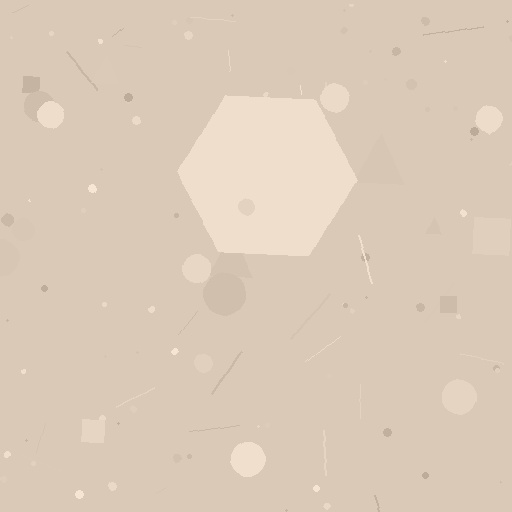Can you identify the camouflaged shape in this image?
The camouflaged shape is a hexagon.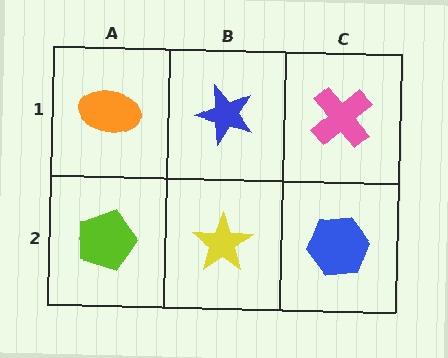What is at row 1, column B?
A blue star.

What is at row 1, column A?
An orange ellipse.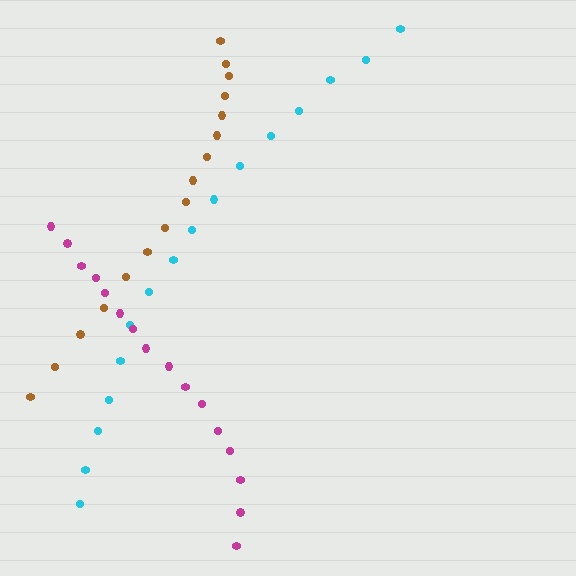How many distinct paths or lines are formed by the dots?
There are 3 distinct paths.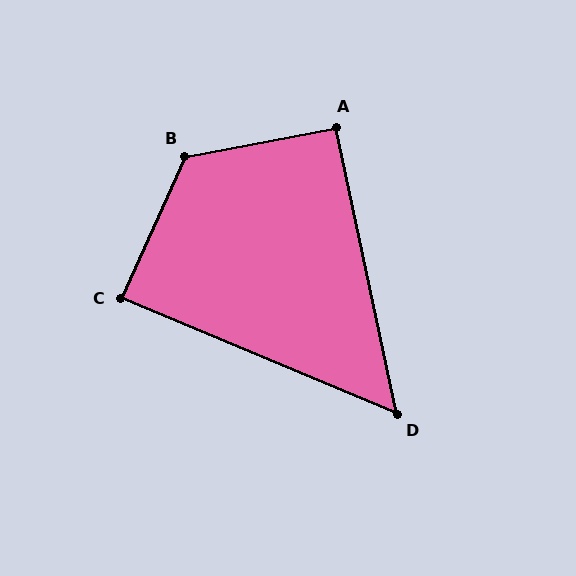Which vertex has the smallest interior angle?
D, at approximately 55 degrees.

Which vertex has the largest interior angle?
B, at approximately 125 degrees.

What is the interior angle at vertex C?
Approximately 89 degrees (approximately right).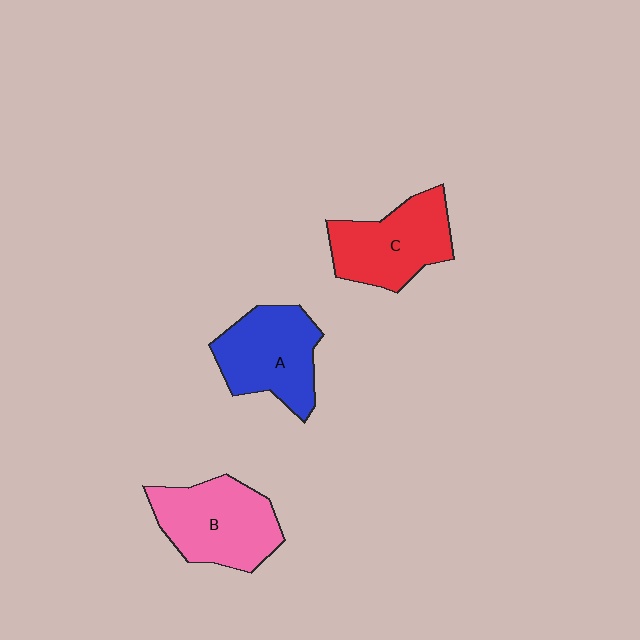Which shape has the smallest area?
Shape C (red).